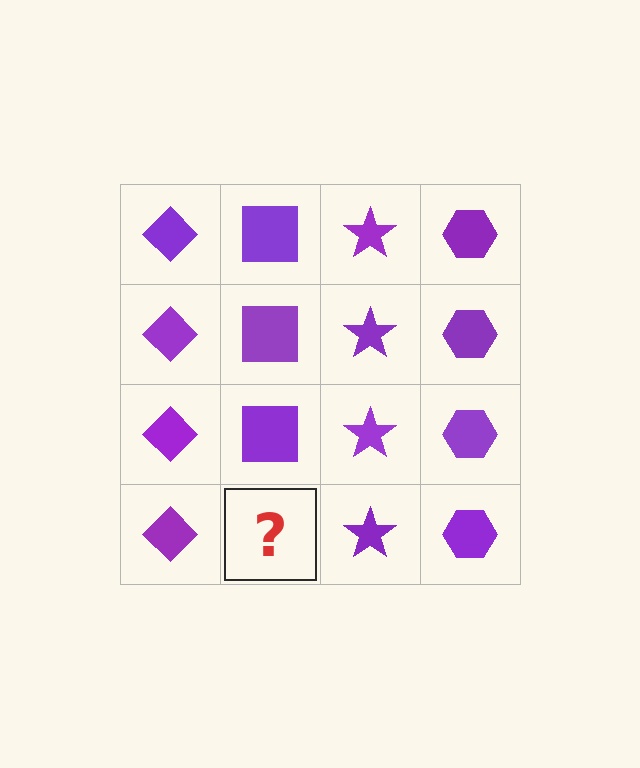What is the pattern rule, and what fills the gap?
The rule is that each column has a consistent shape. The gap should be filled with a purple square.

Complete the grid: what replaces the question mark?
The question mark should be replaced with a purple square.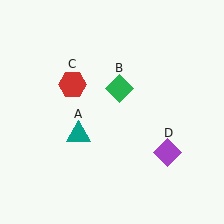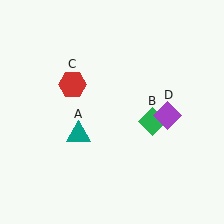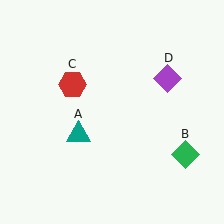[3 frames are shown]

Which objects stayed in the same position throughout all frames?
Teal triangle (object A) and red hexagon (object C) remained stationary.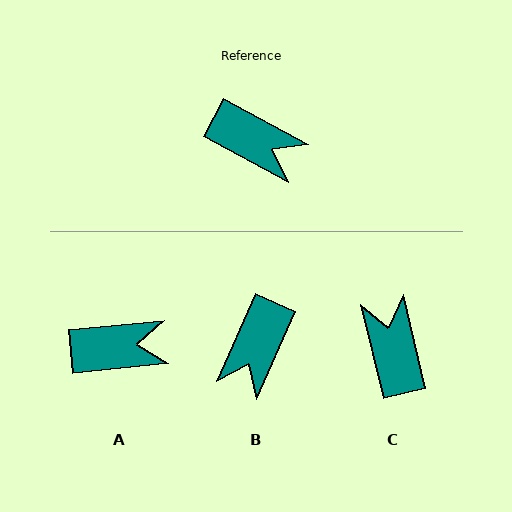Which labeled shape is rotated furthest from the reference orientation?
C, about 132 degrees away.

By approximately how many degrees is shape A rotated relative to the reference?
Approximately 34 degrees counter-clockwise.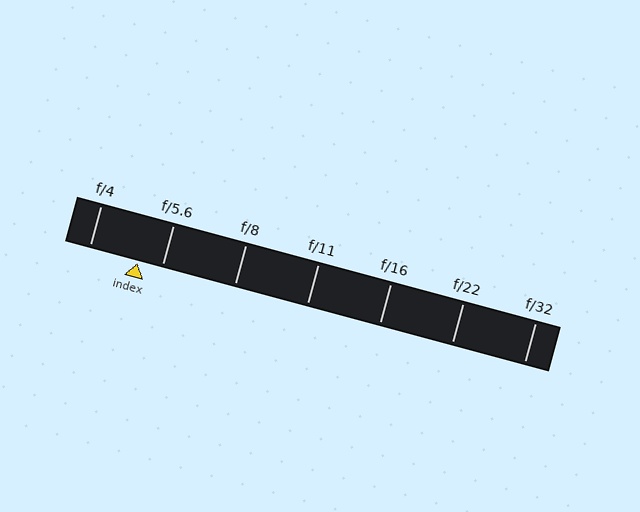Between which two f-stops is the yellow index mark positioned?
The index mark is between f/4 and f/5.6.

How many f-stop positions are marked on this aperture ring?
There are 7 f-stop positions marked.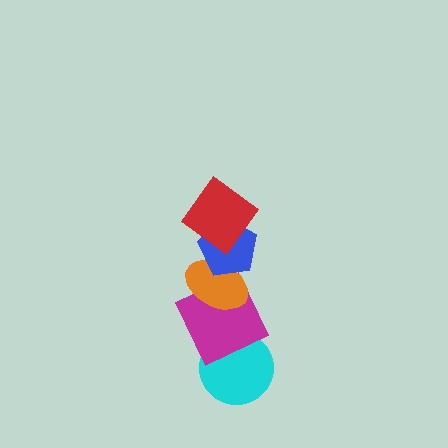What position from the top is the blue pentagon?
The blue pentagon is 2nd from the top.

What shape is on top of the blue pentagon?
The red diamond is on top of the blue pentagon.